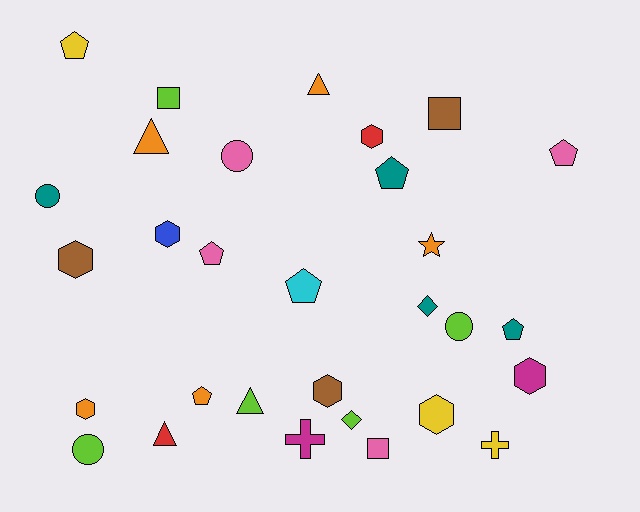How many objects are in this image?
There are 30 objects.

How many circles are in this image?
There are 4 circles.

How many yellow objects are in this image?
There are 3 yellow objects.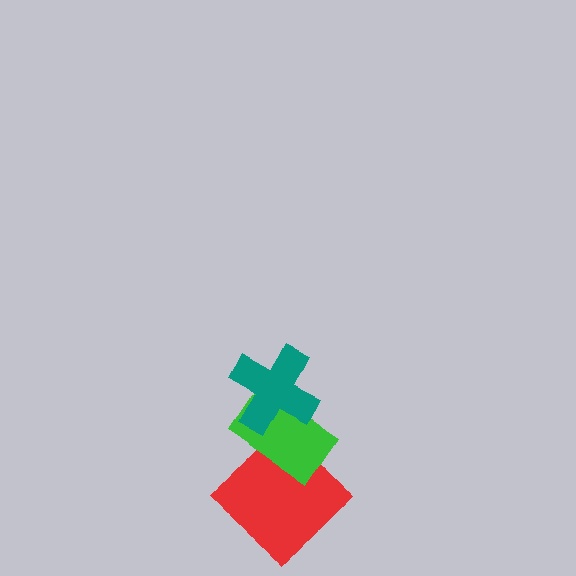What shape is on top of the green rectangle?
The teal cross is on top of the green rectangle.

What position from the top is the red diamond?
The red diamond is 3rd from the top.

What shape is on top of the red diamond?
The green rectangle is on top of the red diamond.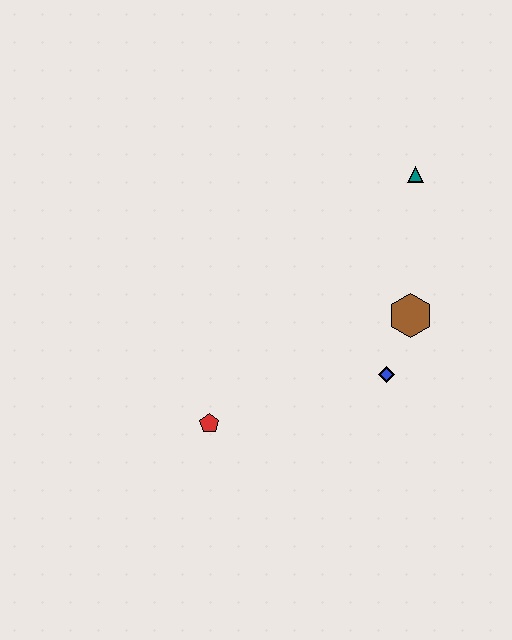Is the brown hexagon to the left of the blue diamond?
No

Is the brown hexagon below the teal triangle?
Yes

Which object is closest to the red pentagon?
The blue diamond is closest to the red pentagon.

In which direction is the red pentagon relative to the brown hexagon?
The red pentagon is to the left of the brown hexagon.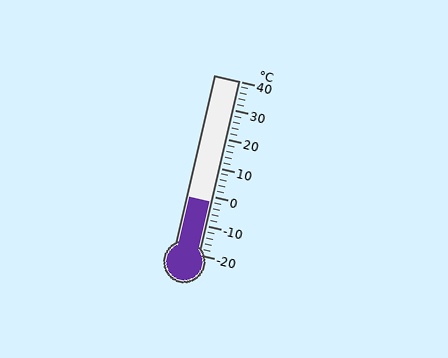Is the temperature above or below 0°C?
The temperature is below 0°C.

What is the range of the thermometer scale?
The thermometer scale ranges from -20°C to 40°C.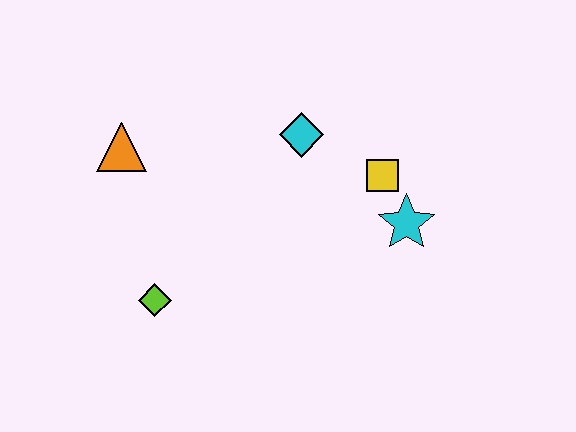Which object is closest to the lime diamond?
The orange triangle is closest to the lime diamond.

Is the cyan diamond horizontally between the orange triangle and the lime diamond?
No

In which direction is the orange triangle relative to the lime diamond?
The orange triangle is above the lime diamond.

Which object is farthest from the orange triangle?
The cyan star is farthest from the orange triangle.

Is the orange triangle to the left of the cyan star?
Yes